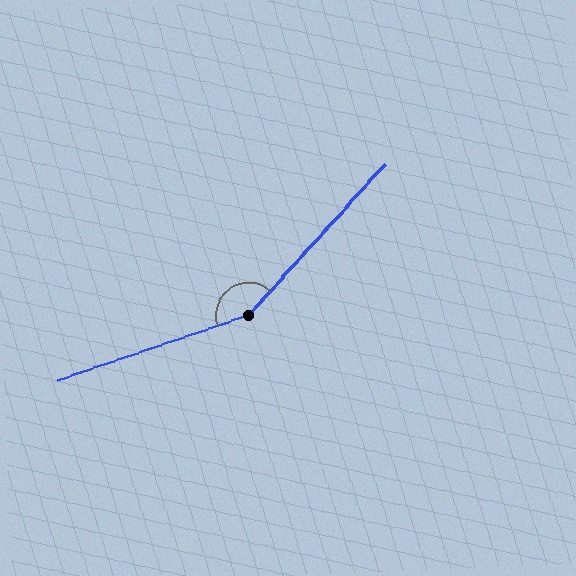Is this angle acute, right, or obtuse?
It is obtuse.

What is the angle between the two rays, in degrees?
Approximately 151 degrees.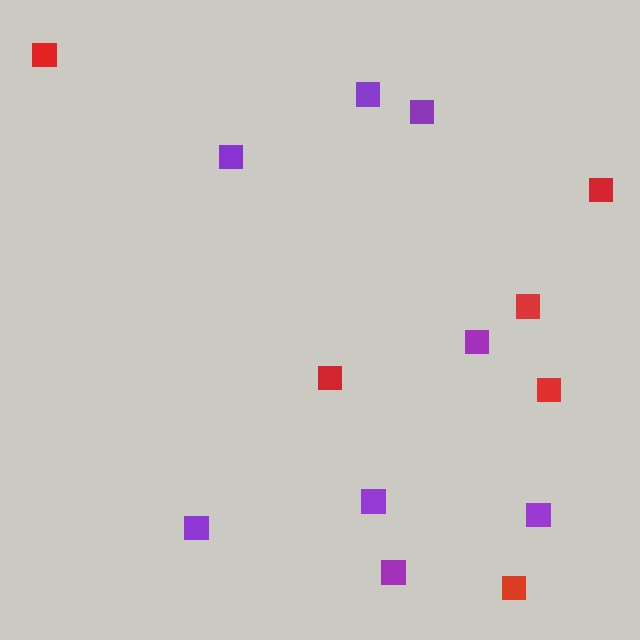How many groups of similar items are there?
There are 2 groups: one group of purple squares (8) and one group of red squares (6).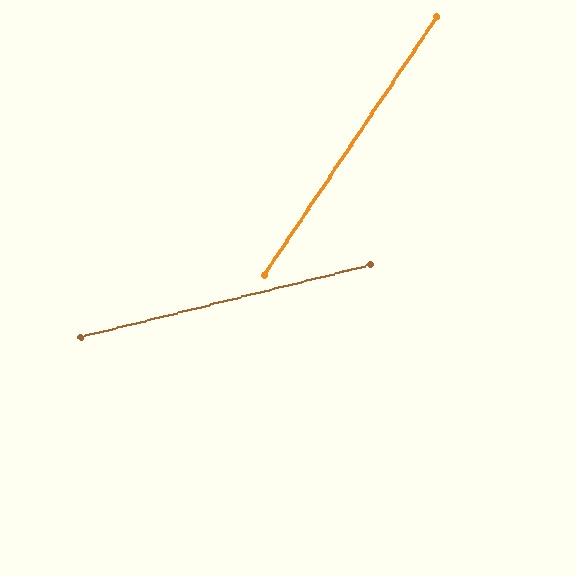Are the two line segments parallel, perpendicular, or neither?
Neither parallel nor perpendicular — they differ by about 42°.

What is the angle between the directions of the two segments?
Approximately 42 degrees.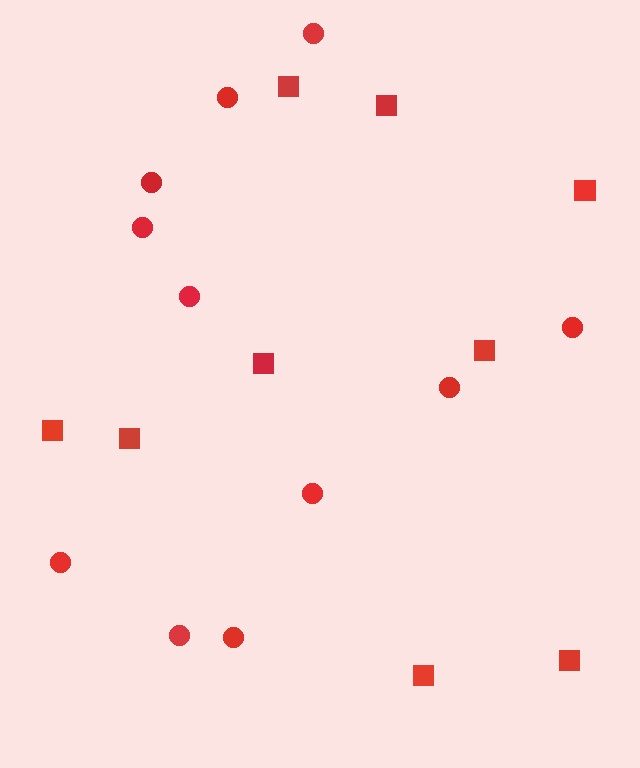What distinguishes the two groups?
There are 2 groups: one group of squares (9) and one group of circles (11).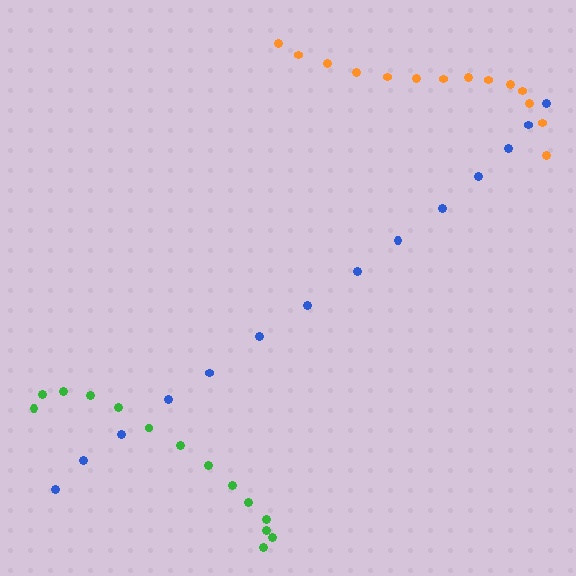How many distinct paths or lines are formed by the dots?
There are 3 distinct paths.